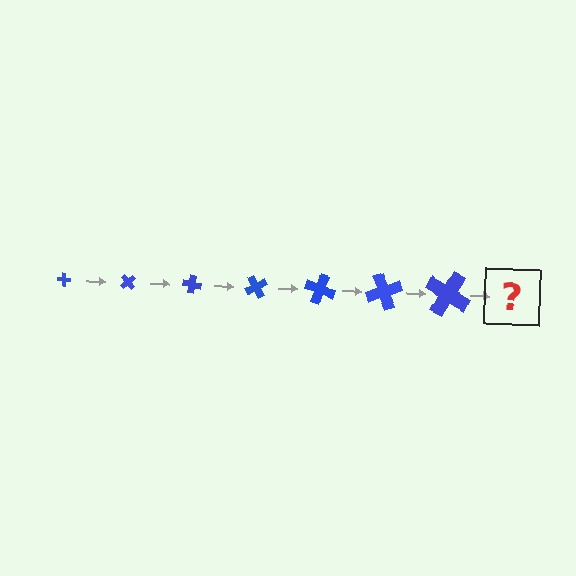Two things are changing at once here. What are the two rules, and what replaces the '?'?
The two rules are that the cross grows larger each step and it rotates 50 degrees each step. The '?' should be a cross, larger than the previous one and rotated 350 degrees from the start.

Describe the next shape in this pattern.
It should be a cross, larger than the previous one and rotated 350 degrees from the start.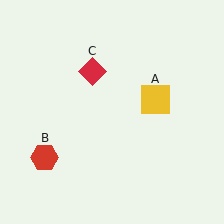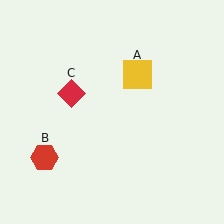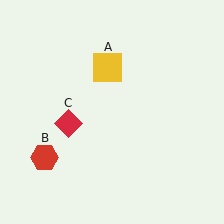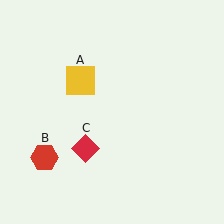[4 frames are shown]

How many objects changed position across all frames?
2 objects changed position: yellow square (object A), red diamond (object C).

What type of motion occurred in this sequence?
The yellow square (object A), red diamond (object C) rotated counterclockwise around the center of the scene.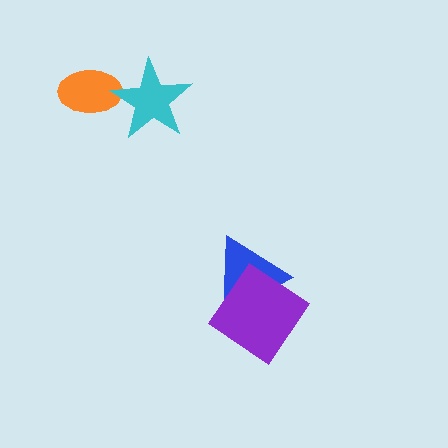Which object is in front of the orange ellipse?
The cyan star is in front of the orange ellipse.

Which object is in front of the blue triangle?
The purple diamond is in front of the blue triangle.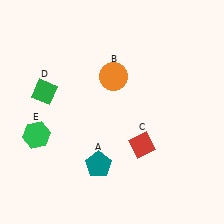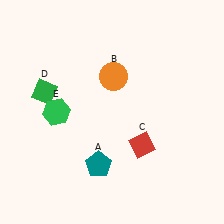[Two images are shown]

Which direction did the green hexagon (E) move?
The green hexagon (E) moved up.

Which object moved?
The green hexagon (E) moved up.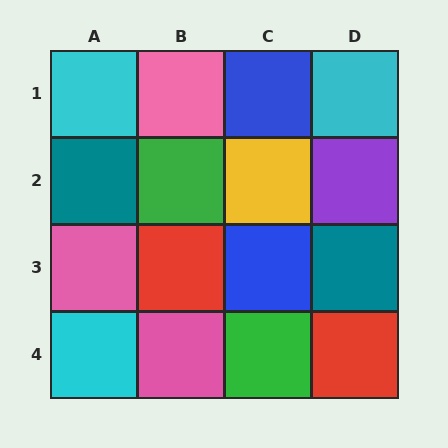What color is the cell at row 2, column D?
Purple.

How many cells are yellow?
1 cell is yellow.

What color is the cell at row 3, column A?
Pink.